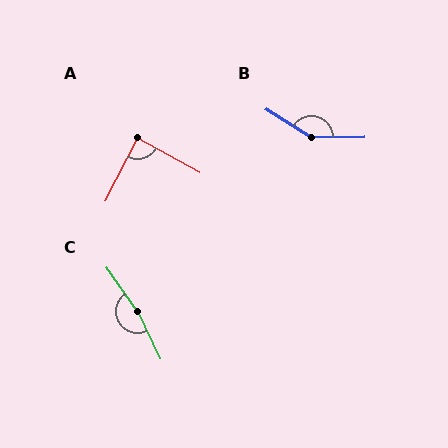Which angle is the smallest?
A, at approximately 89 degrees.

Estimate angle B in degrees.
Approximately 147 degrees.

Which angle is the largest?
C, at approximately 170 degrees.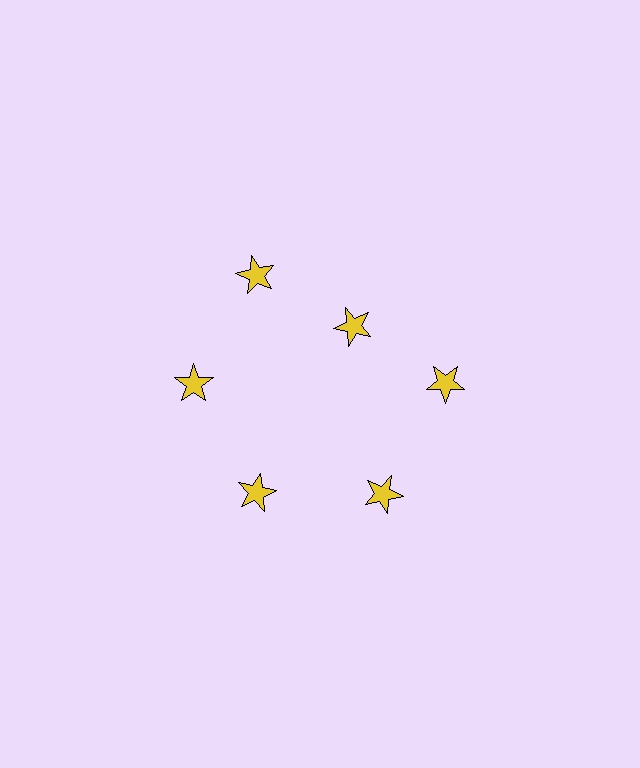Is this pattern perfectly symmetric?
No. The 6 yellow stars are arranged in a ring, but one element near the 1 o'clock position is pulled inward toward the center, breaking the 6-fold rotational symmetry.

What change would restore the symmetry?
The symmetry would be restored by moving it outward, back onto the ring so that all 6 stars sit at equal angles and equal distance from the center.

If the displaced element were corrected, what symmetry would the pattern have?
It would have 6-fold rotational symmetry — the pattern would map onto itself every 60 degrees.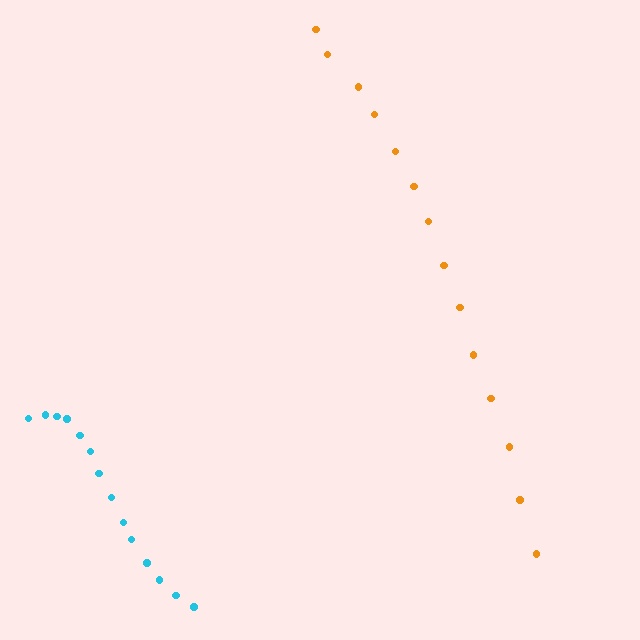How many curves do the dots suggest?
There are 2 distinct paths.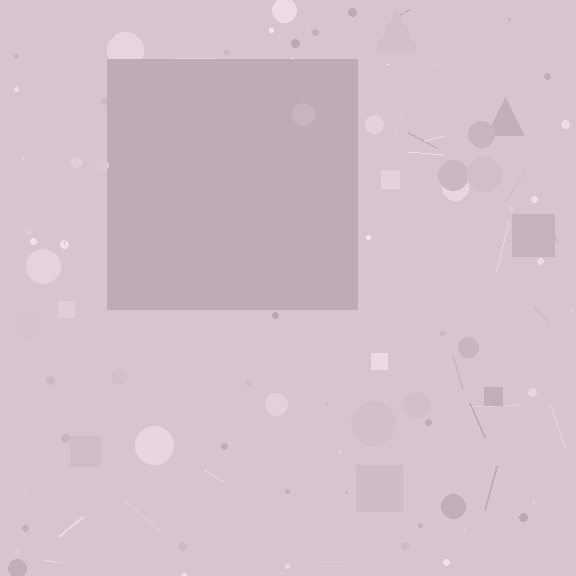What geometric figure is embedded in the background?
A square is embedded in the background.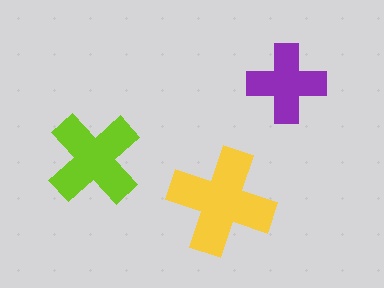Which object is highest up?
The purple cross is topmost.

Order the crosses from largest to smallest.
the yellow one, the lime one, the purple one.